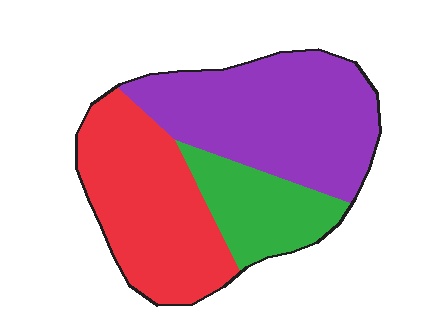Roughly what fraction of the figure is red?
Red covers roughly 35% of the figure.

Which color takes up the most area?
Purple, at roughly 45%.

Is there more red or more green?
Red.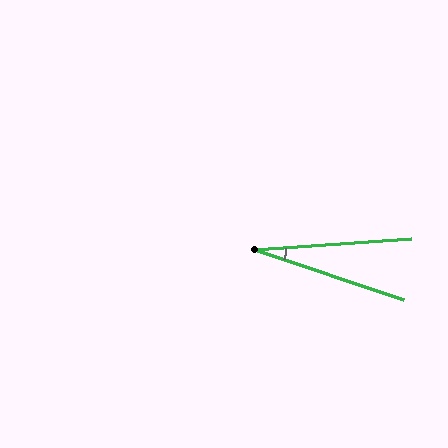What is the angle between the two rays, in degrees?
Approximately 23 degrees.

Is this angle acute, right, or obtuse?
It is acute.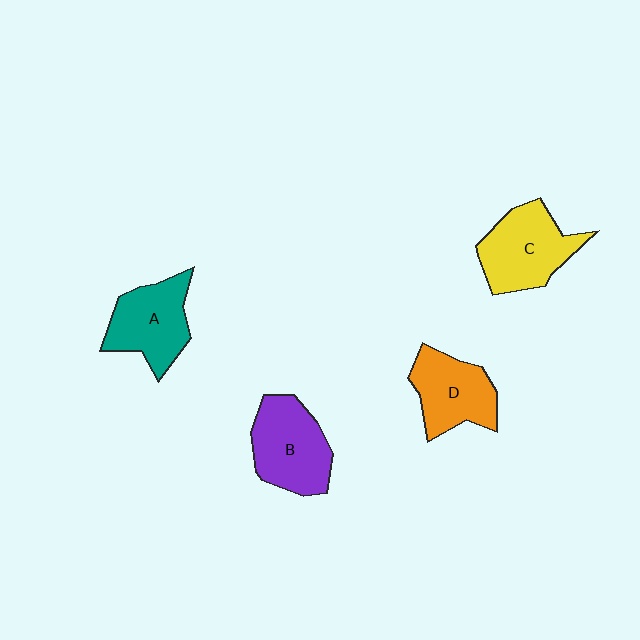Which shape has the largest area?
Shape C (yellow).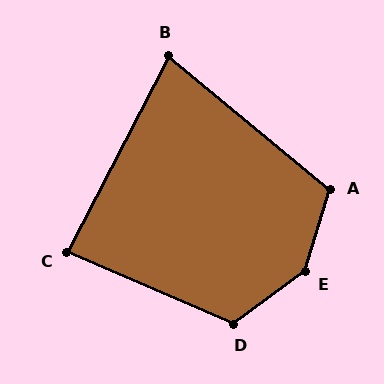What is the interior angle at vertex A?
Approximately 113 degrees (obtuse).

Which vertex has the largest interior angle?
E, at approximately 143 degrees.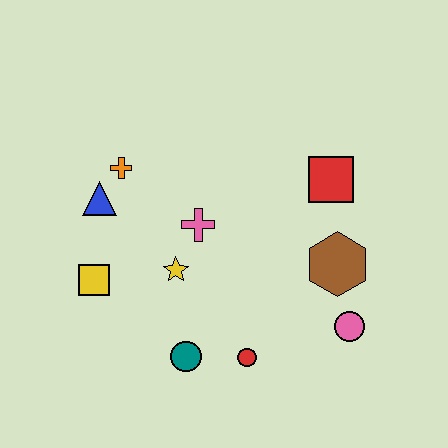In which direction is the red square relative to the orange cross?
The red square is to the right of the orange cross.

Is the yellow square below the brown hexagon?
Yes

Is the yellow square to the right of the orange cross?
No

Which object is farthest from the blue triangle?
The pink circle is farthest from the blue triangle.